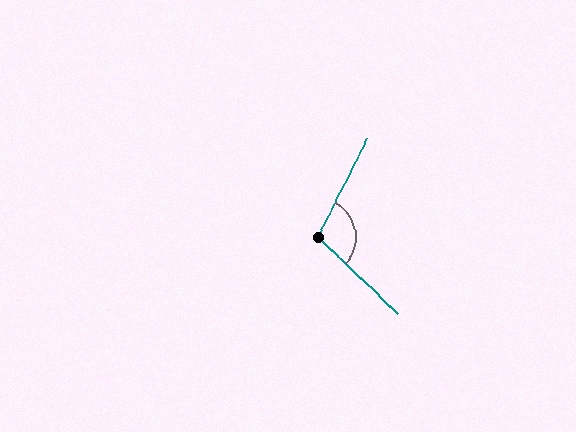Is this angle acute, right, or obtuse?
It is obtuse.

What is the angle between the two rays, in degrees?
Approximately 107 degrees.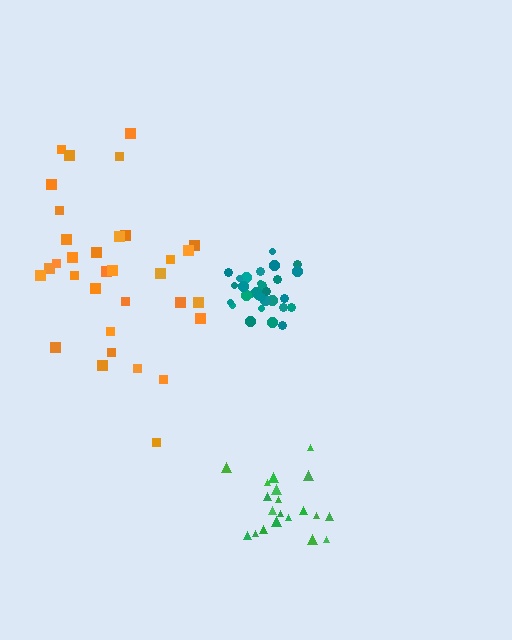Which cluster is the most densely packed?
Teal.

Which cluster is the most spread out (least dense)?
Orange.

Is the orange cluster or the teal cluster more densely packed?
Teal.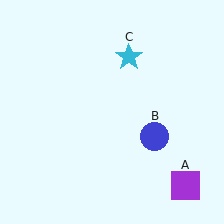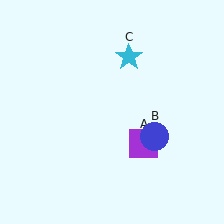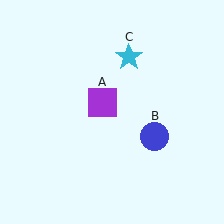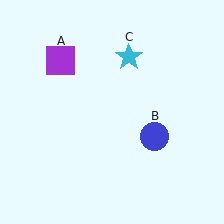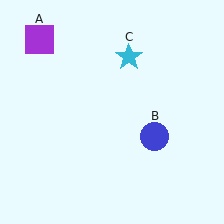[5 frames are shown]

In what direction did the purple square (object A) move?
The purple square (object A) moved up and to the left.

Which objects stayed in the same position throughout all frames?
Blue circle (object B) and cyan star (object C) remained stationary.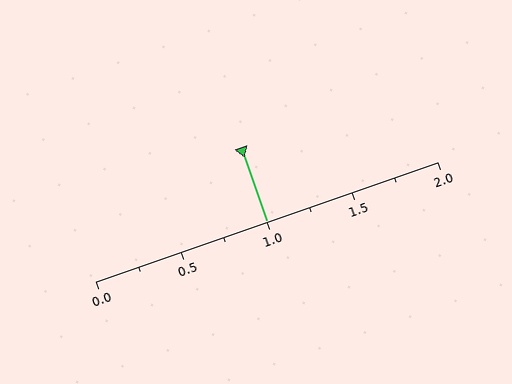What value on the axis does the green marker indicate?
The marker indicates approximately 1.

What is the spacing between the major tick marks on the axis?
The major ticks are spaced 0.5 apart.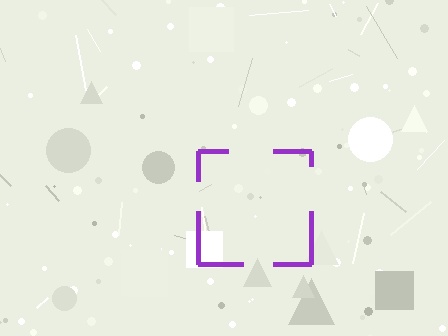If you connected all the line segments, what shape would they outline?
They would outline a square.